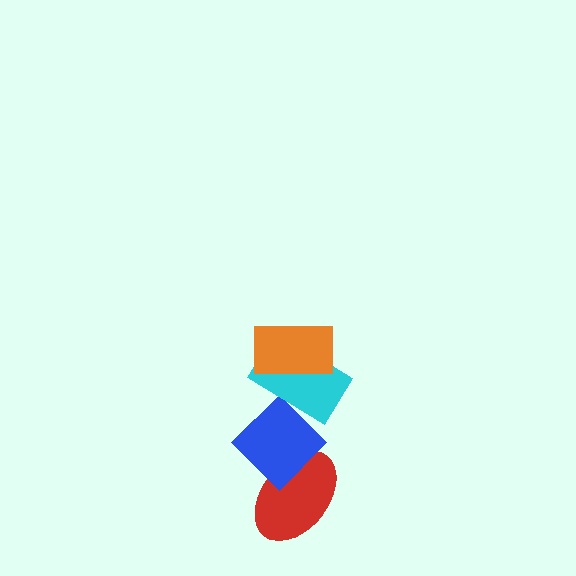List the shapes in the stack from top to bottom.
From top to bottom: the orange rectangle, the cyan rectangle, the blue diamond, the red ellipse.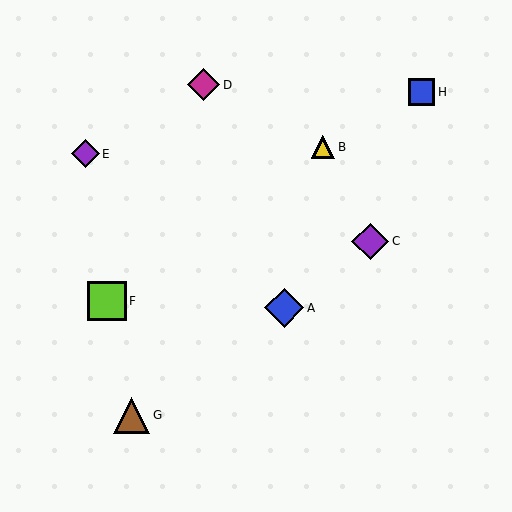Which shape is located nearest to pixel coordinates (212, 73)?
The magenta diamond (labeled D) at (203, 85) is nearest to that location.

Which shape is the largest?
The blue diamond (labeled A) is the largest.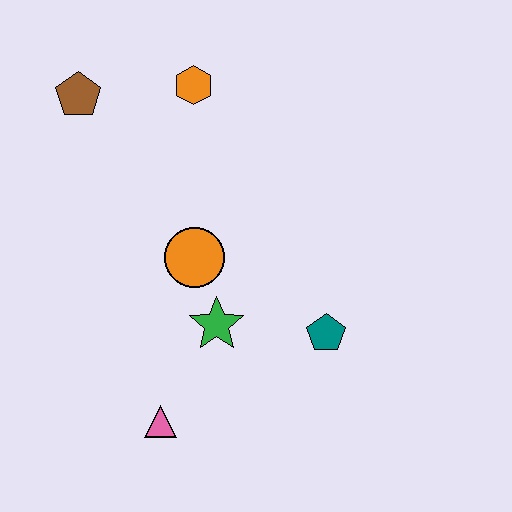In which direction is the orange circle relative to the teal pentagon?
The orange circle is to the left of the teal pentagon.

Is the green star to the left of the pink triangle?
No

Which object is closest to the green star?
The orange circle is closest to the green star.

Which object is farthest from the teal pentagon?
The brown pentagon is farthest from the teal pentagon.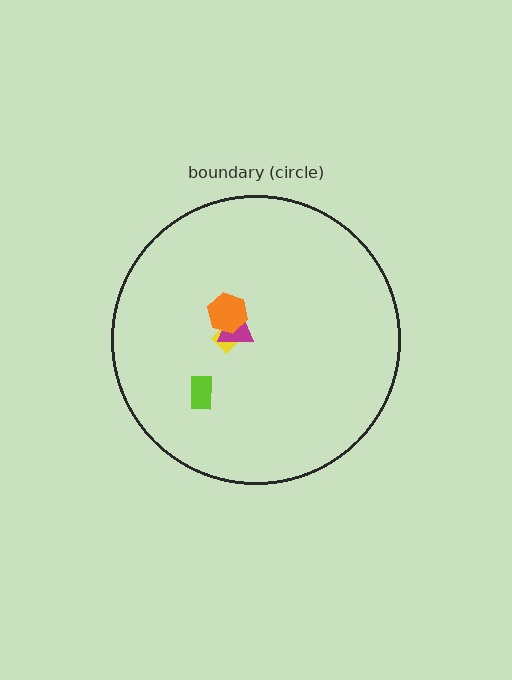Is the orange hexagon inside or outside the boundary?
Inside.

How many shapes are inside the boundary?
4 inside, 0 outside.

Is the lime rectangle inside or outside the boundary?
Inside.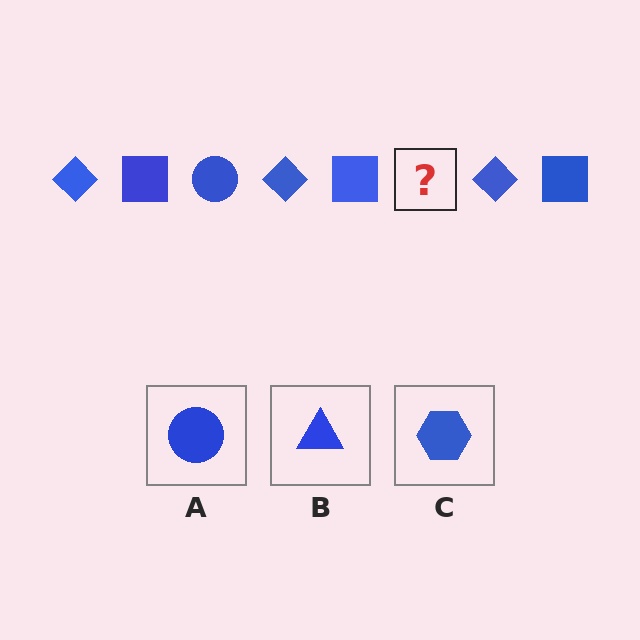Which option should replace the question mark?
Option A.